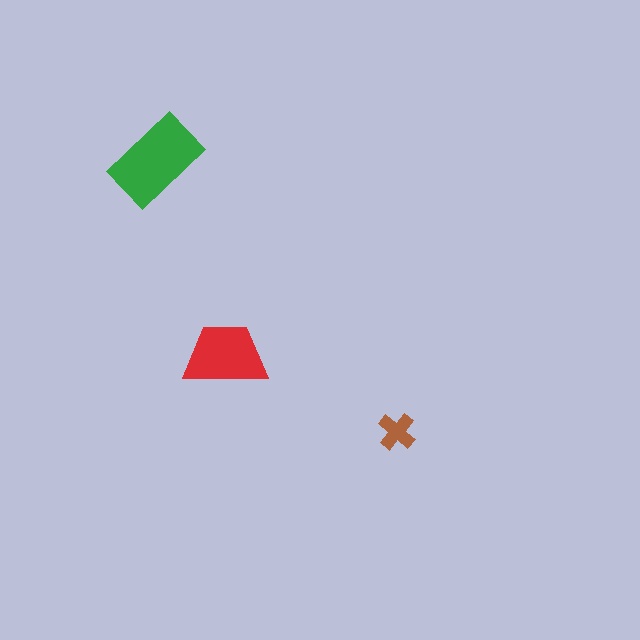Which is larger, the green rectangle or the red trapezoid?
The green rectangle.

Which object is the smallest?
The brown cross.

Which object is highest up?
The green rectangle is topmost.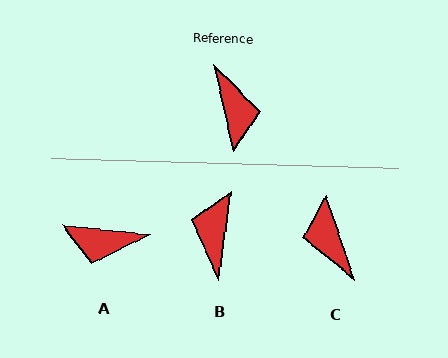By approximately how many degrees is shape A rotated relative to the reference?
Approximately 109 degrees clockwise.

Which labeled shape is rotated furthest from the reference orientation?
C, about 174 degrees away.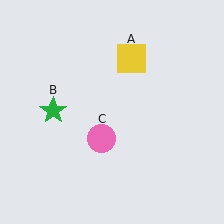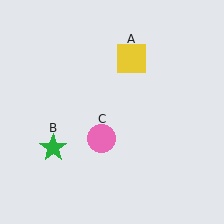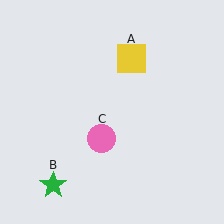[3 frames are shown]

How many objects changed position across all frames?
1 object changed position: green star (object B).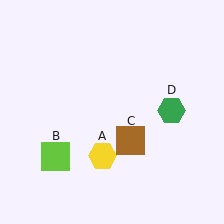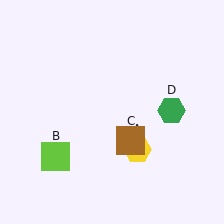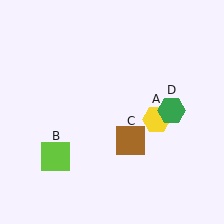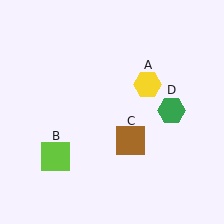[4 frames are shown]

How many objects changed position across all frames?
1 object changed position: yellow hexagon (object A).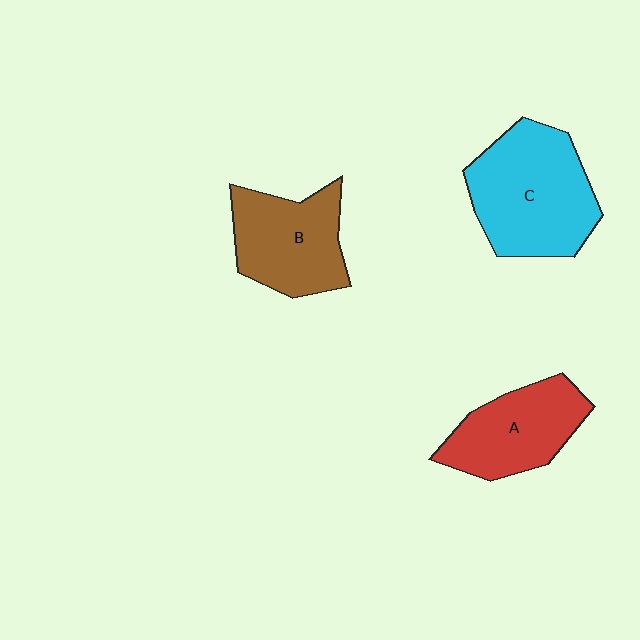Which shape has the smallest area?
Shape A (red).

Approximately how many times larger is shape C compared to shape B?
Approximately 1.3 times.